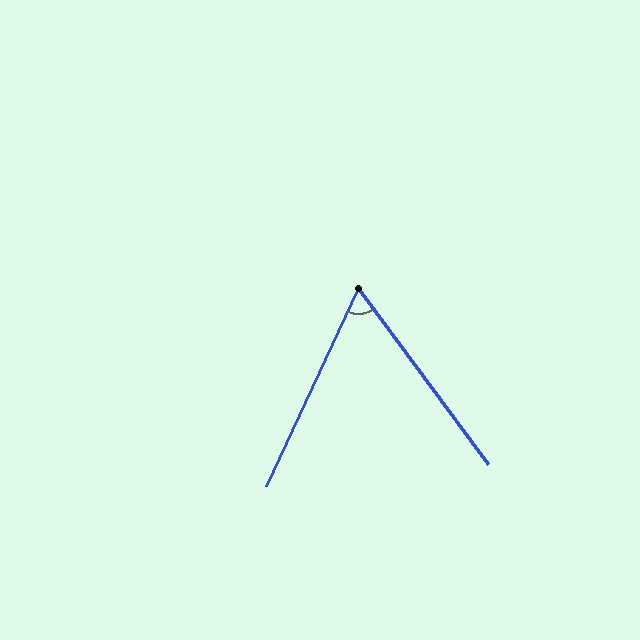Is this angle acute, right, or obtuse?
It is acute.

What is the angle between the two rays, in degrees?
Approximately 62 degrees.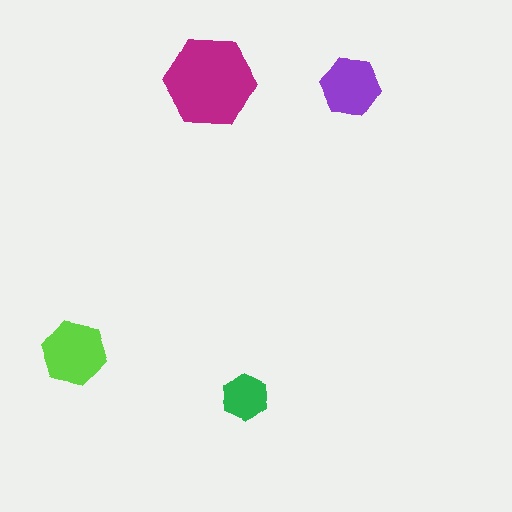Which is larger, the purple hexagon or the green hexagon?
The purple one.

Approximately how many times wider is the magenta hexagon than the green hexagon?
About 2 times wider.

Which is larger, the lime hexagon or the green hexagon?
The lime one.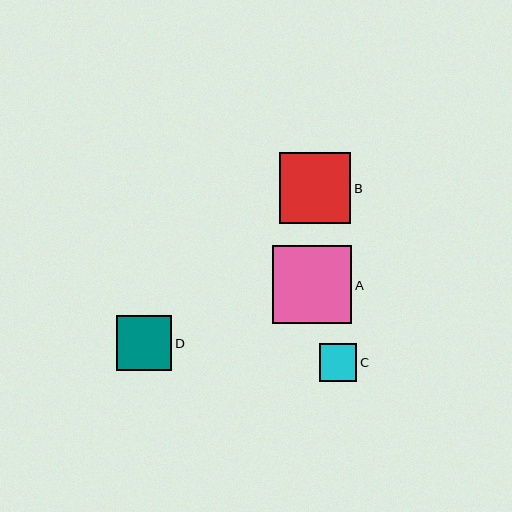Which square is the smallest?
Square C is the smallest with a size of approximately 37 pixels.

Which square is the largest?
Square A is the largest with a size of approximately 79 pixels.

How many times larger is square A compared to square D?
Square A is approximately 1.4 times the size of square D.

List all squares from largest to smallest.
From largest to smallest: A, B, D, C.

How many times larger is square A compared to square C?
Square A is approximately 2.1 times the size of square C.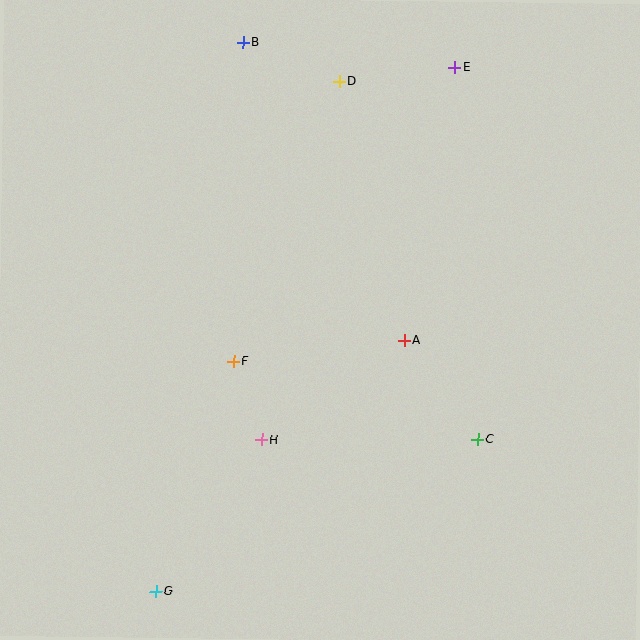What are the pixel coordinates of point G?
Point G is at (156, 591).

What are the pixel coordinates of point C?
Point C is at (478, 439).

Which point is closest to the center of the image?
Point A at (404, 340) is closest to the center.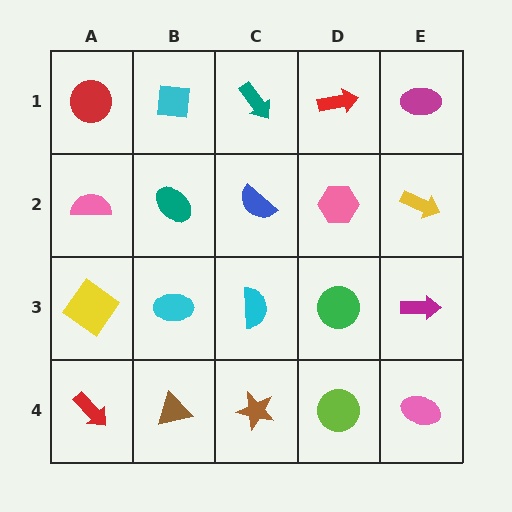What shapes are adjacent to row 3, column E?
A yellow arrow (row 2, column E), a pink ellipse (row 4, column E), a green circle (row 3, column D).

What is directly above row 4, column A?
A yellow diamond.